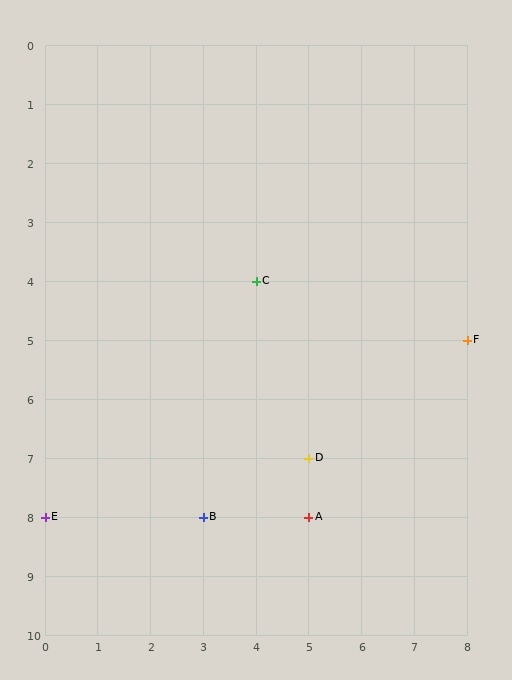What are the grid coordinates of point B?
Point B is at grid coordinates (3, 8).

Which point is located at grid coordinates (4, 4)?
Point C is at (4, 4).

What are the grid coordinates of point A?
Point A is at grid coordinates (5, 8).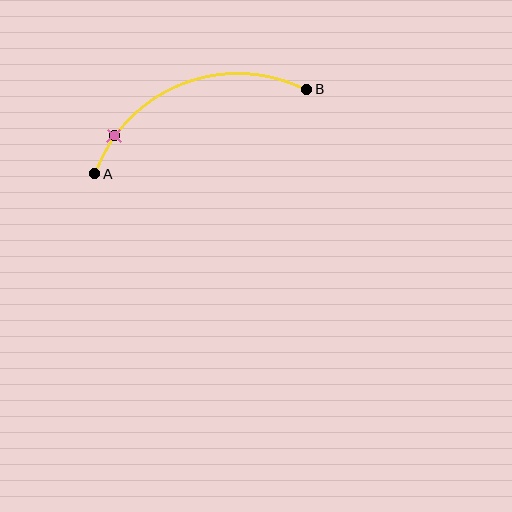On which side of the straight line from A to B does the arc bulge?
The arc bulges above the straight line connecting A and B.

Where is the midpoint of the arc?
The arc midpoint is the point on the curve farthest from the straight line joining A and B. It sits above that line.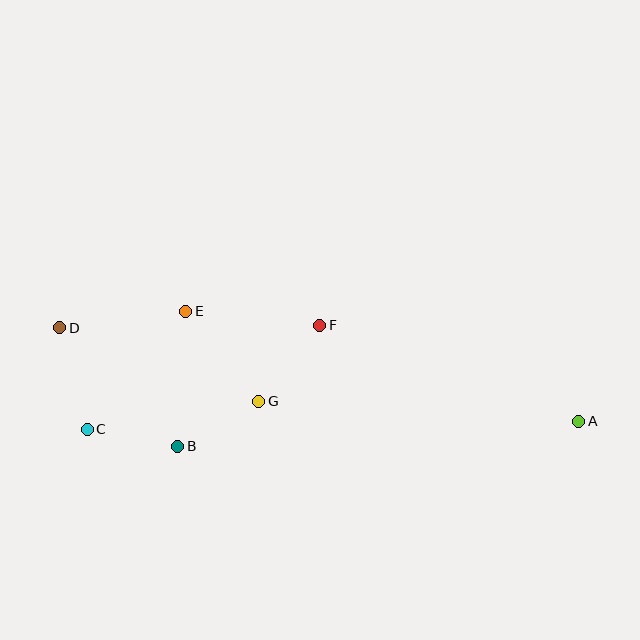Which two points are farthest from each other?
Points A and D are farthest from each other.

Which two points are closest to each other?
Points B and C are closest to each other.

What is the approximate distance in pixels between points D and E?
The distance between D and E is approximately 127 pixels.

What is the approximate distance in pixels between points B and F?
The distance between B and F is approximately 186 pixels.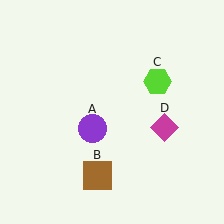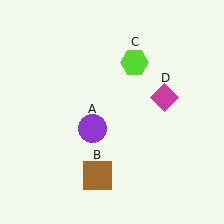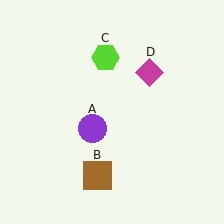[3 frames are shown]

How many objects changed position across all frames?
2 objects changed position: lime hexagon (object C), magenta diamond (object D).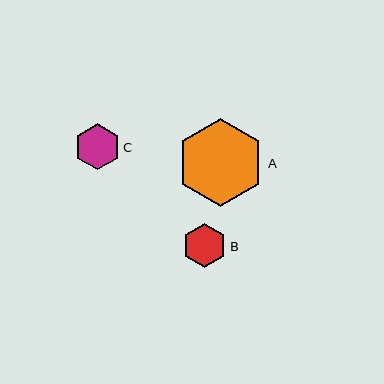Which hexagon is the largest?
Hexagon A is the largest with a size of approximately 88 pixels.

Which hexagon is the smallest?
Hexagon B is the smallest with a size of approximately 44 pixels.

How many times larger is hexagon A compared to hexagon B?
Hexagon A is approximately 2.0 times the size of hexagon B.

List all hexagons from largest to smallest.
From largest to smallest: A, C, B.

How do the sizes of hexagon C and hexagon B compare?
Hexagon C and hexagon B are approximately the same size.